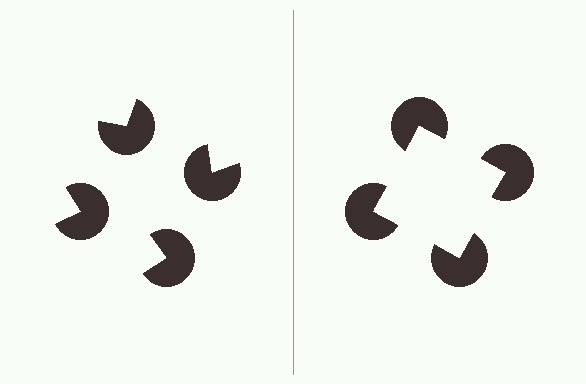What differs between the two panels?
The pac-man discs are positioned identically on both sides; only the wedge orientations differ. On the right they align to a square; on the left they are misaligned.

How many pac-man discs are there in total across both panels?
8 — 4 on each side.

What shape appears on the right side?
An illusory square.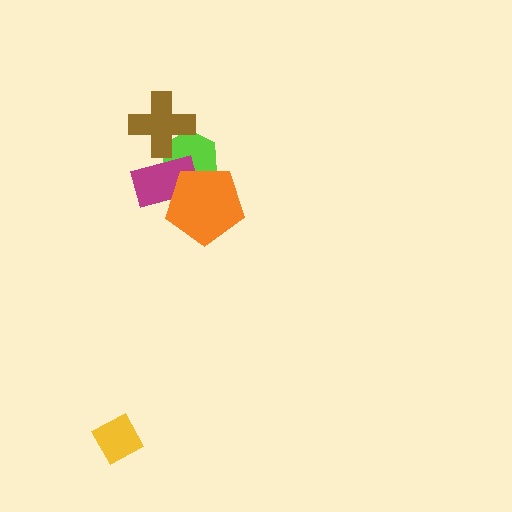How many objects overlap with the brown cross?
2 objects overlap with the brown cross.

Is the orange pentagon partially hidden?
No, no other shape covers it.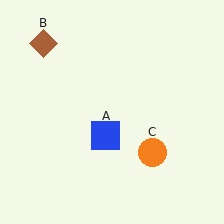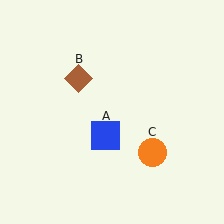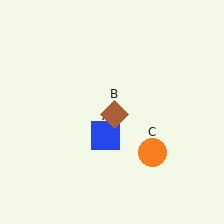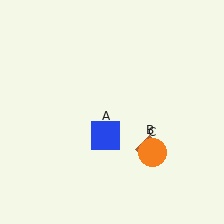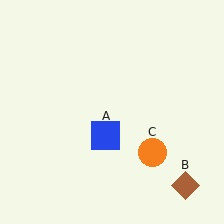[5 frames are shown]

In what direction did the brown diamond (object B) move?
The brown diamond (object B) moved down and to the right.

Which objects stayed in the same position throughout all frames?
Blue square (object A) and orange circle (object C) remained stationary.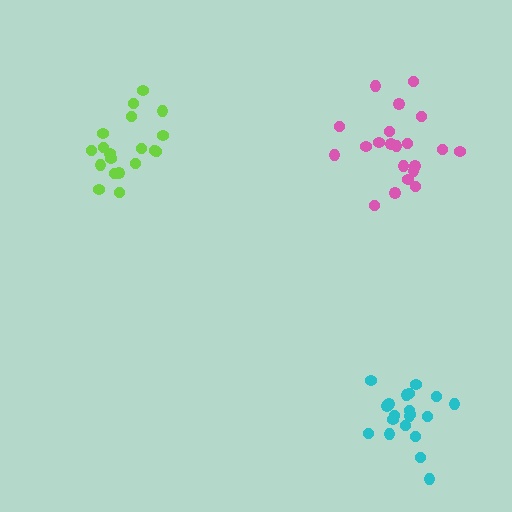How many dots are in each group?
Group 1: 20 dots, Group 2: 19 dots, Group 3: 21 dots (60 total).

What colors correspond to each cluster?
The clusters are colored: cyan, lime, pink.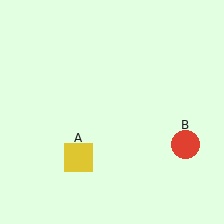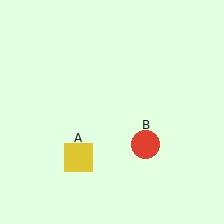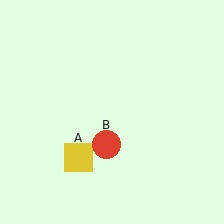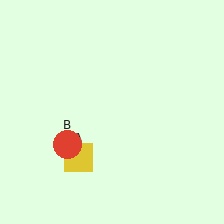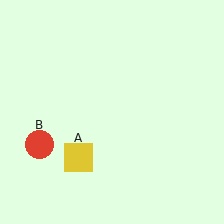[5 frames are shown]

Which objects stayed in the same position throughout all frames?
Yellow square (object A) remained stationary.